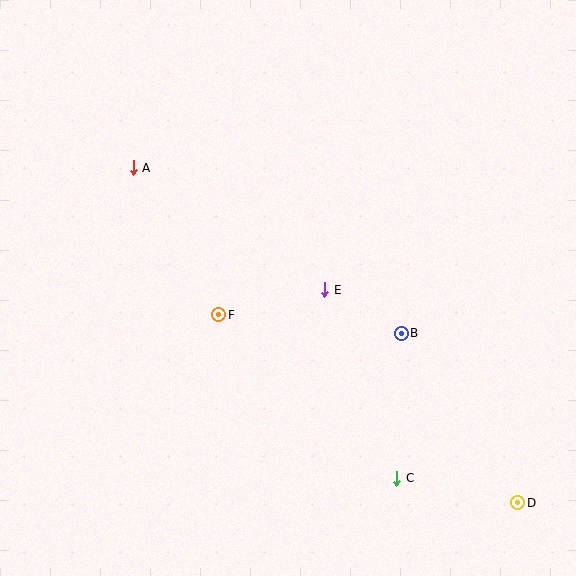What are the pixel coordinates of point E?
Point E is at (325, 290).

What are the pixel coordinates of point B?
Point B is at (401, 333).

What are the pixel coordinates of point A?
Point A is at (133, 168).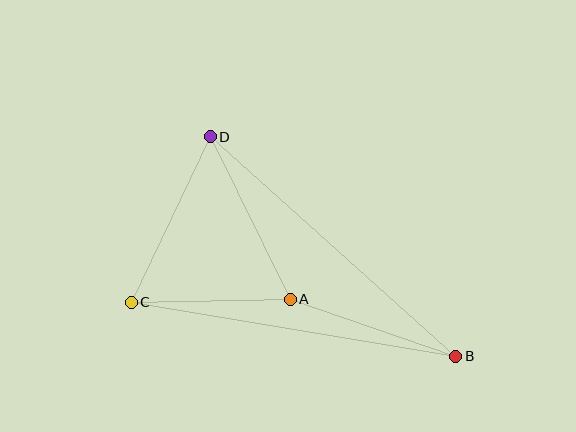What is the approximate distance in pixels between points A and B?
The distance between A and B is approximately 175 pixels.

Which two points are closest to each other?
Points A and C are closest to each other.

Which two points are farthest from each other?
Points B and D are farthest from each other.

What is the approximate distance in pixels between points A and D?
The distance between A and D is approximately 181 pixels.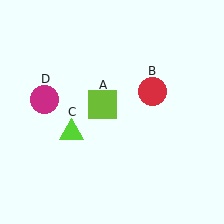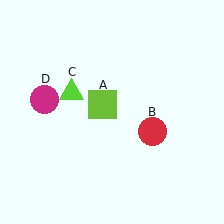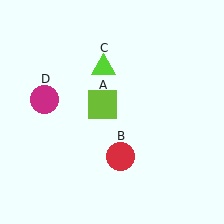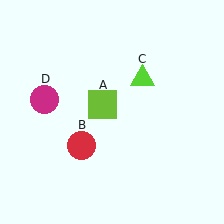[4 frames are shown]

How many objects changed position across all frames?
2 objects changed position: red circle (object B), lime triangle (object C).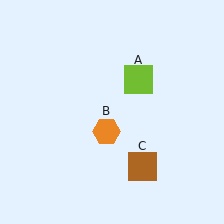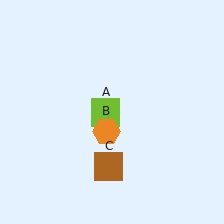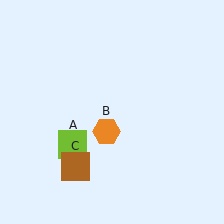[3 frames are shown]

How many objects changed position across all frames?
2 objects changed position: lime square (object A), brown square (object C).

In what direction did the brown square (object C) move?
The brown square (object C) moved left.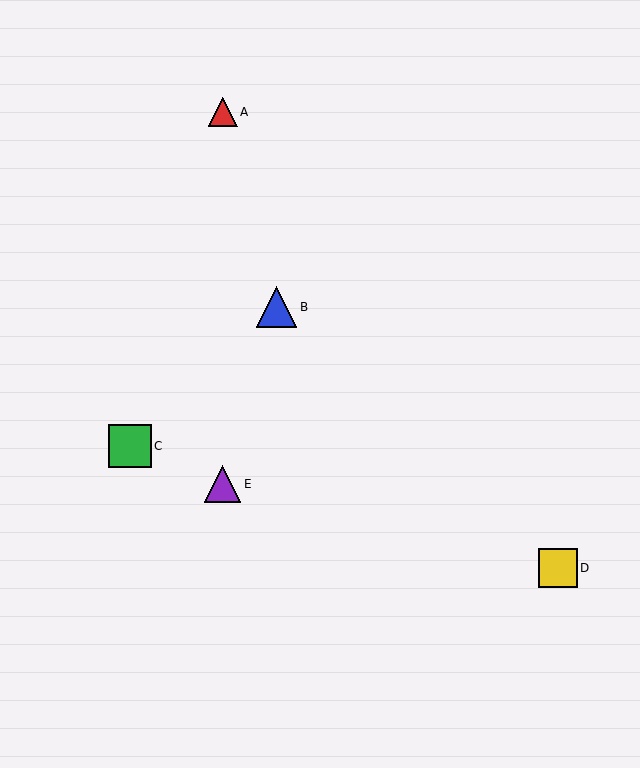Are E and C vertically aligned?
No, E is at x≈223 and C is at x≈130.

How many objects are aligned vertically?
2 objects (A, E) are aligned vertically.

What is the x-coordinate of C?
Object C is at x≈130.